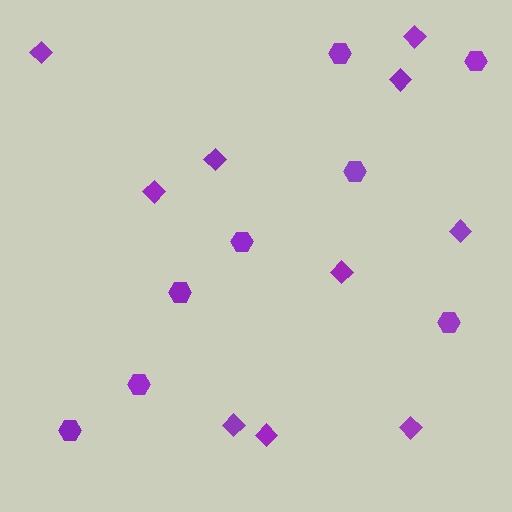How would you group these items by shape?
There are 2 groups: one group of diamonds (10) and one group of hexagons (8).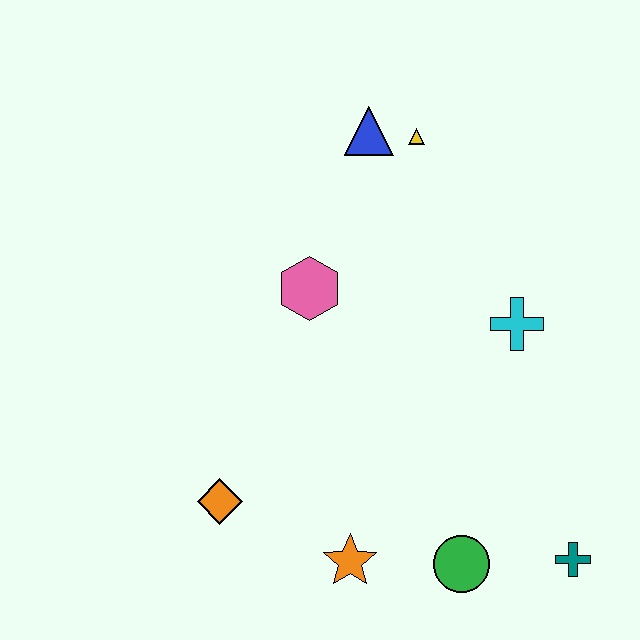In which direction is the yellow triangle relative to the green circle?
The yellow triangle is above the green circle.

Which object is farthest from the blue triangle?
The teal cross is farthest from the blue triangle.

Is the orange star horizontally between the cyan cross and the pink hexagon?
Yes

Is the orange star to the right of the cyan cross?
No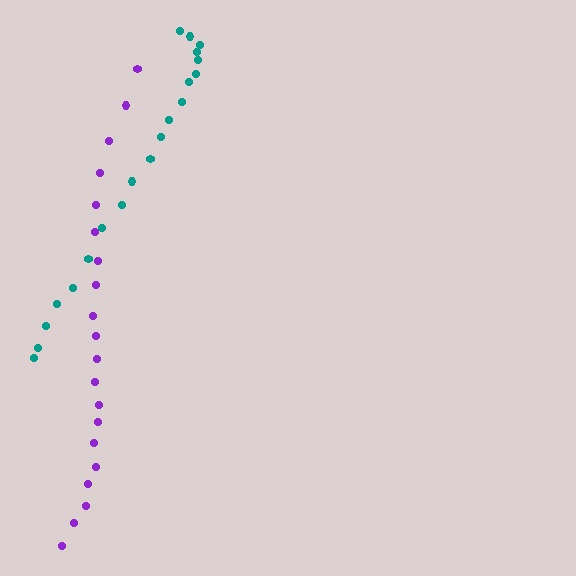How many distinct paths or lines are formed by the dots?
There are 2 distinct paths.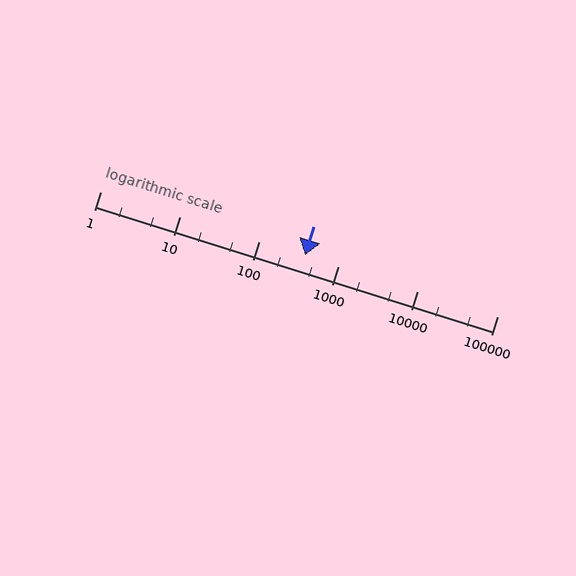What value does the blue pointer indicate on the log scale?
The pointer indicates approximately 380.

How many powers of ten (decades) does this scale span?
The scale spans 5 decades, from 1 to 100000.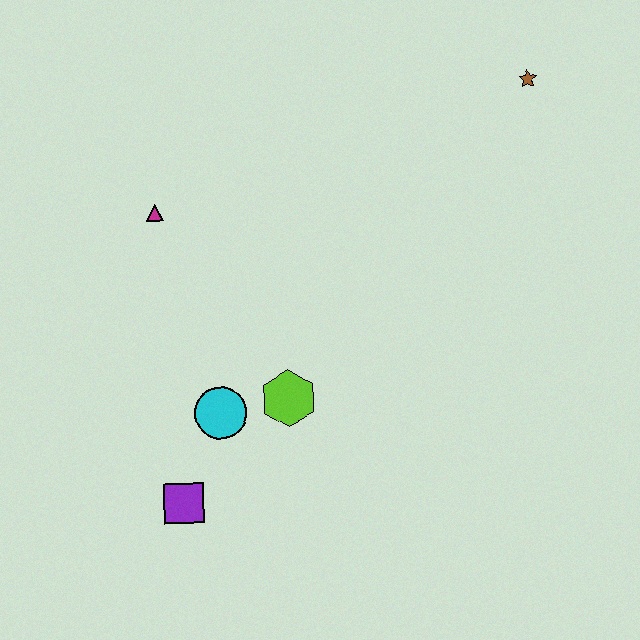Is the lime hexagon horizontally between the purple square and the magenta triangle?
No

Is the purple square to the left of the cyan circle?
Yes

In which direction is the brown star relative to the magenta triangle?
The brown star is to the right of the magenta triangle.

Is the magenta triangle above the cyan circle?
Yes